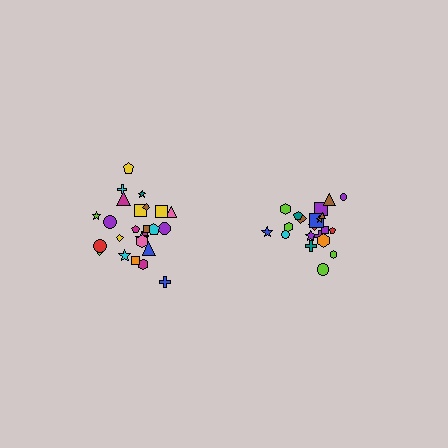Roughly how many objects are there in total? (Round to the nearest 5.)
Roughly 45 objects in total.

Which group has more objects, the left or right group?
The left group.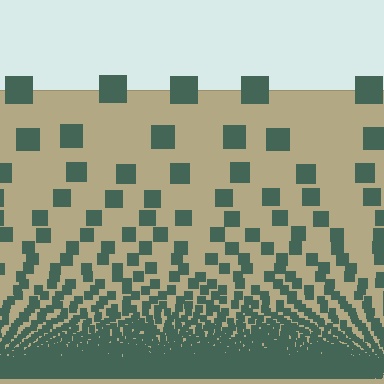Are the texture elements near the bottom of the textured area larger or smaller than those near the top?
Smaller. The gradient is inverted — elements near the bottom are smaller and denser.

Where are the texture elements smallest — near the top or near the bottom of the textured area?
Near the bottom.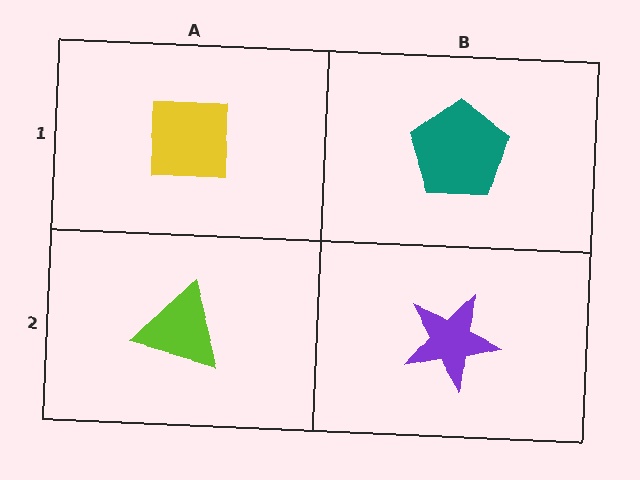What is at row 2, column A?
A lime triangle.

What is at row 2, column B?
A purple star.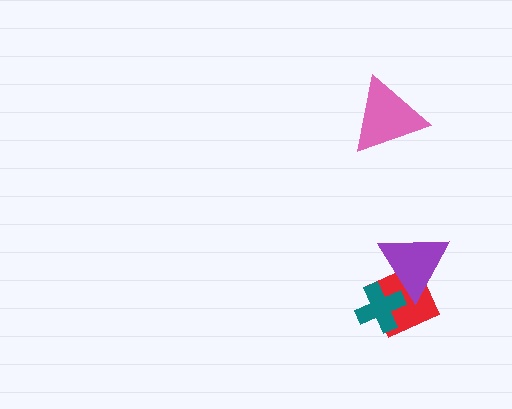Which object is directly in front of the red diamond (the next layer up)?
The teal cross is directly in front of the red diamond.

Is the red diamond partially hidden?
Yes, it is partially covered by another shape.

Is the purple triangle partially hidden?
No, no other shape covers it.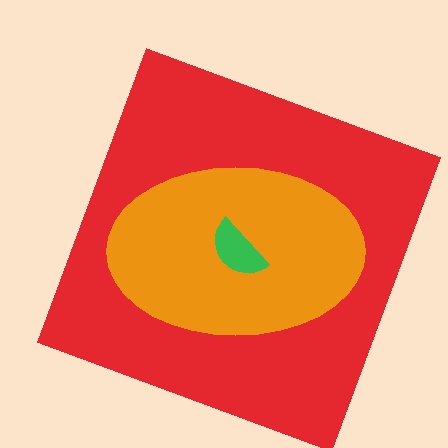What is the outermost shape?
The red square.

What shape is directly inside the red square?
The orange ellipse.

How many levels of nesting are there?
3.